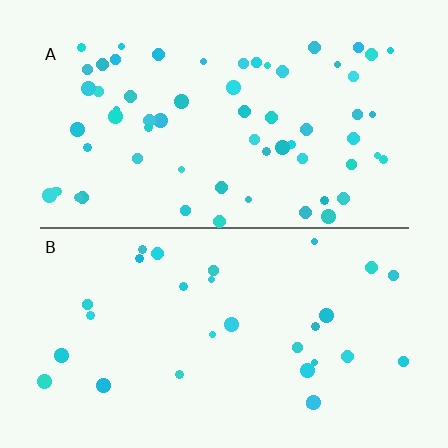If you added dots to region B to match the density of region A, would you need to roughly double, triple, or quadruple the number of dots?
Approximately double.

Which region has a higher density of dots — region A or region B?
A (the top).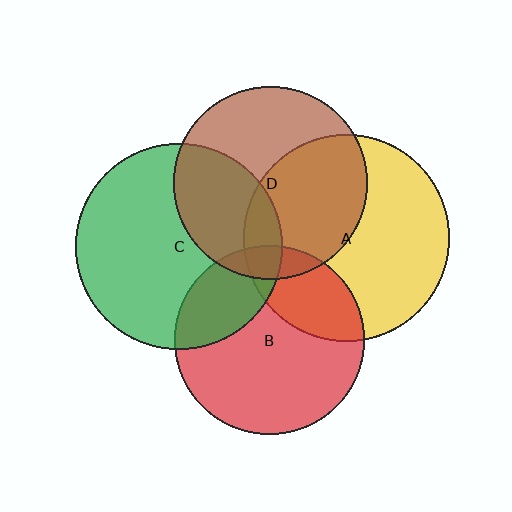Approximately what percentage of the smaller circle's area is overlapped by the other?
Approximately 35%.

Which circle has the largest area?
Circle C (green).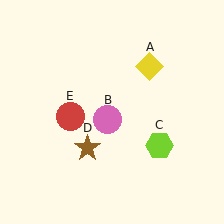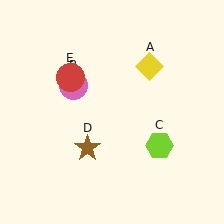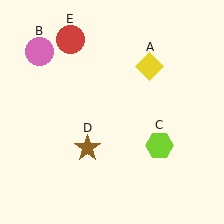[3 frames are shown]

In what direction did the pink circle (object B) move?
The pink circle (object B) moved up and to the left.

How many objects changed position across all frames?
2 objects changed position: pink circle (object B), red circle (object E).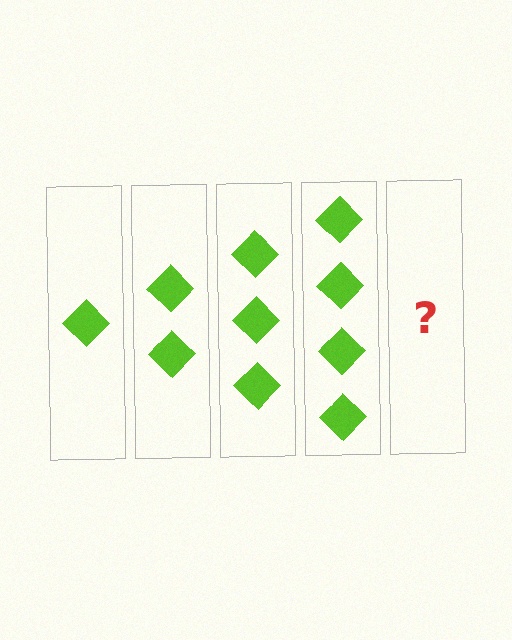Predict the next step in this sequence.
The next step is 5 diamonds.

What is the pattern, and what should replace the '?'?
The pattern is that each step adds one more diamond. The '?' should be 5 diamonds.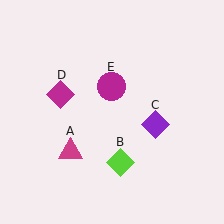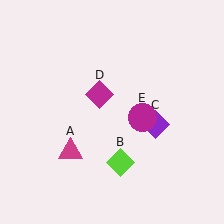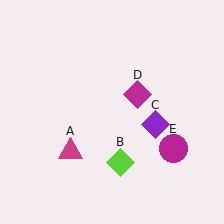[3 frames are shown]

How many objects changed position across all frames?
2 objects changed position: magenta diamond (object D), magenta circle (object E).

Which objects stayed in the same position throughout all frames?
Magenta triangle (object A) and lime diamond (object B) and purple diamond (object C) remained stationary.